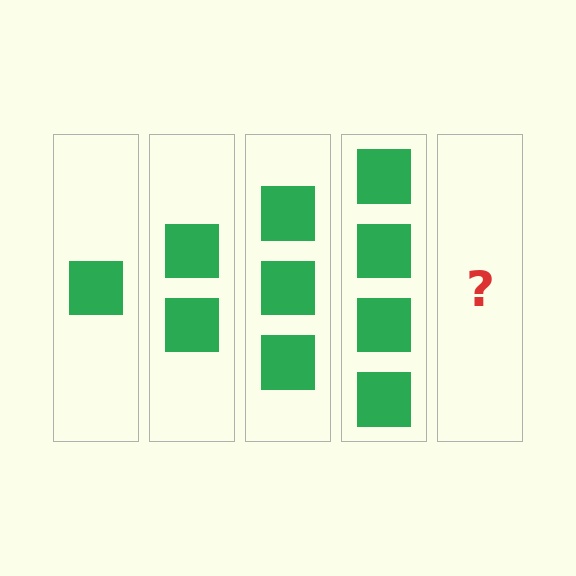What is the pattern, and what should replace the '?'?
The pattern is that each step adds one more square. The '?' should be 5 squares.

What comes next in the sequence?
The next element should be 5 squares.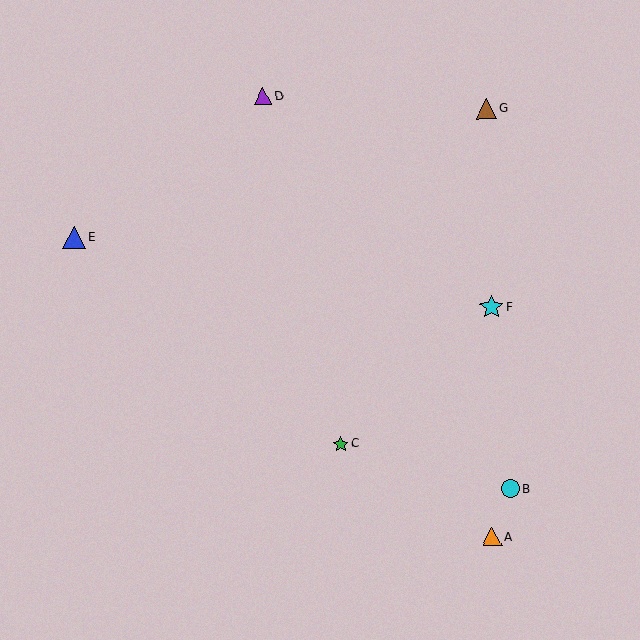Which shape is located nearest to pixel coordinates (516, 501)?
The cyan circle (labeled B) at (510, 489) is nearest to that location.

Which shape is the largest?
The cyan star (labeled F) is the largest.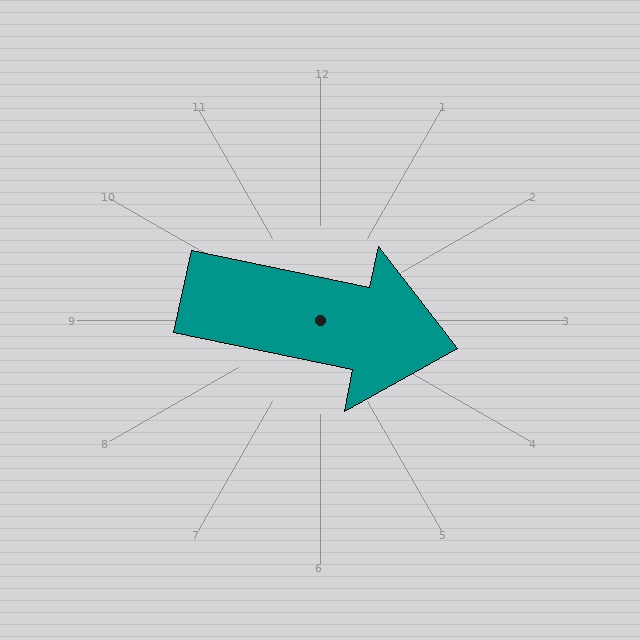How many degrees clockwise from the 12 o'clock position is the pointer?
Approximately 102 degrees.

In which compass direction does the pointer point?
East.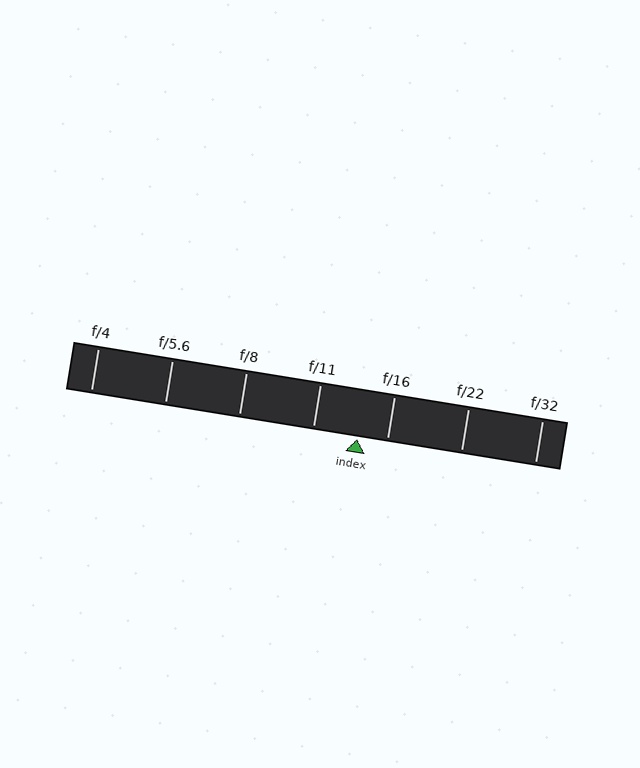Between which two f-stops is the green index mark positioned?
The index mark is between f/11 and f/16.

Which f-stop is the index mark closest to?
The index mark is closest to f/16.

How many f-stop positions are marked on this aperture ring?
There are 7 f-stop positions marked.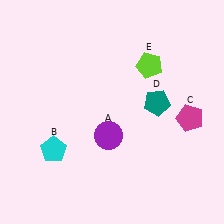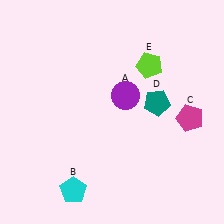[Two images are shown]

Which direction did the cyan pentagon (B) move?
The cyan pentagon (B) moved down.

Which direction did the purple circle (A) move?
The purple circle (A) moved up.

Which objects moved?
The objects that moved are: the purple circle (A), the cyan pentagon (B).